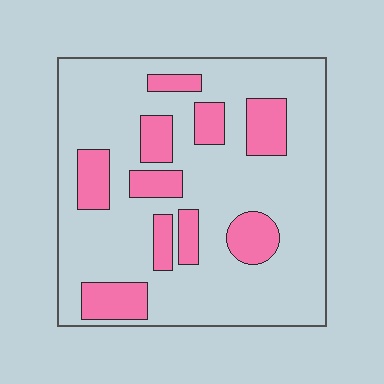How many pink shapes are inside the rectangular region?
10.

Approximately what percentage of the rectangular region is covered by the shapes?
Approximately 25%.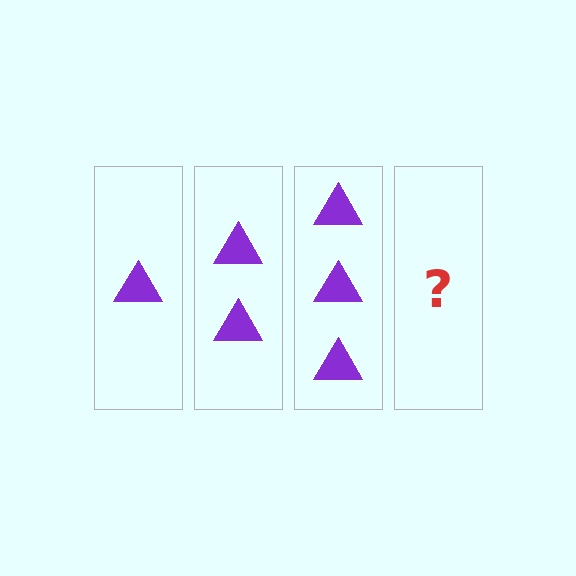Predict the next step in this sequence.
The next step is 4 triangles.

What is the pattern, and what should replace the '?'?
The pattern is that each step adds one more triangle. The '?' should be 4 triangles.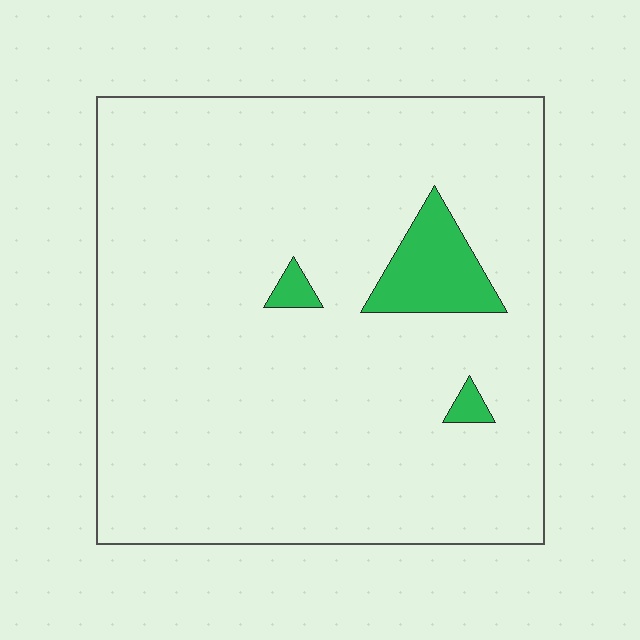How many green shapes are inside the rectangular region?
3.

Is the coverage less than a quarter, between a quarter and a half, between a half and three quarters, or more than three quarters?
Less than a quarter.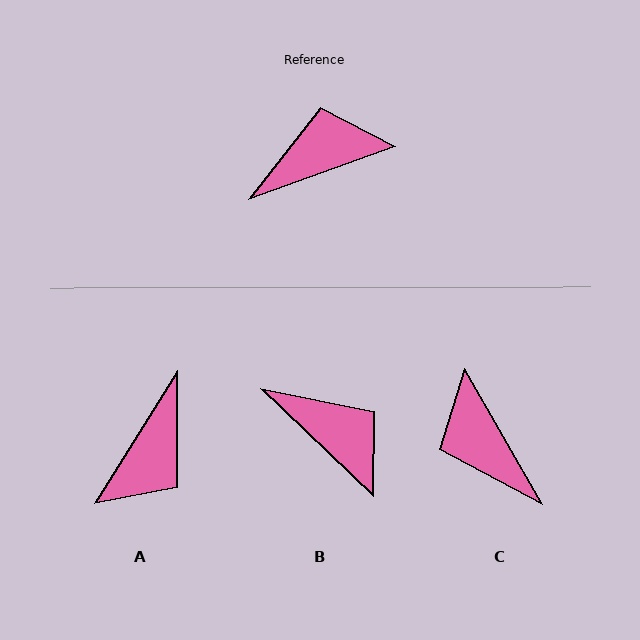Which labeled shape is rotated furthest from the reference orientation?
A, about 142 degrees away.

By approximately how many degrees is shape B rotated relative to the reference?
Approximately 63 degrees clockwise.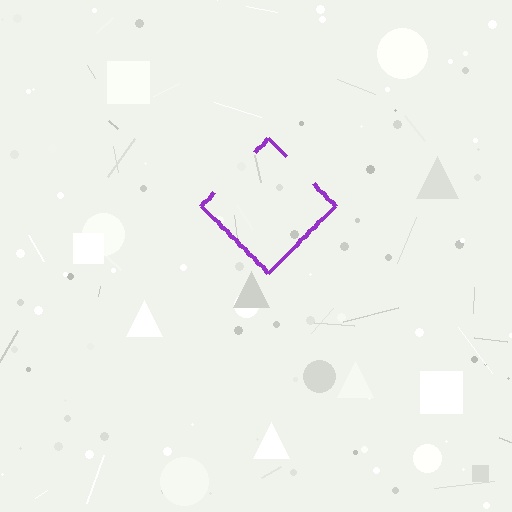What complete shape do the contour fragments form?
The contour fragments form a diamond.